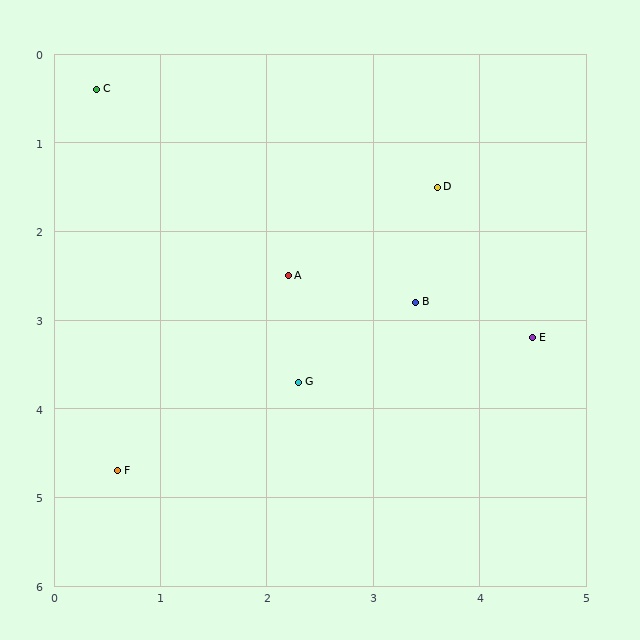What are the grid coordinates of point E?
Point E is at approximately (4.5, 3.2).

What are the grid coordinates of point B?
Point B is at approximately (3.4, 2.8).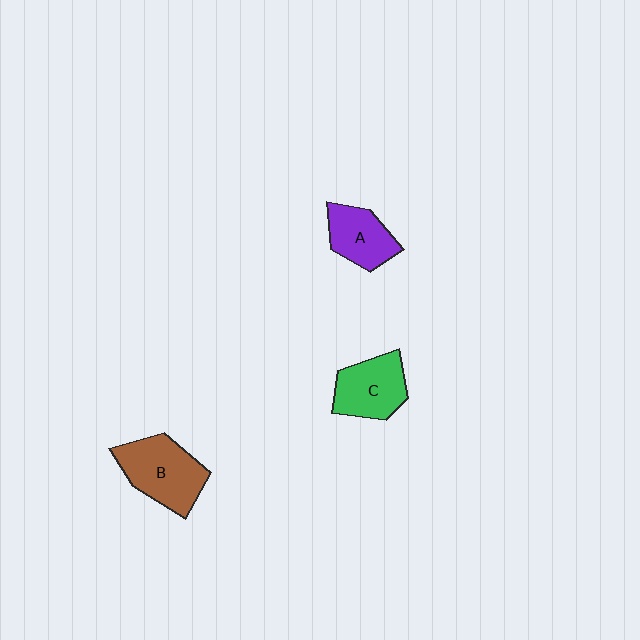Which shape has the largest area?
Shape B (brown).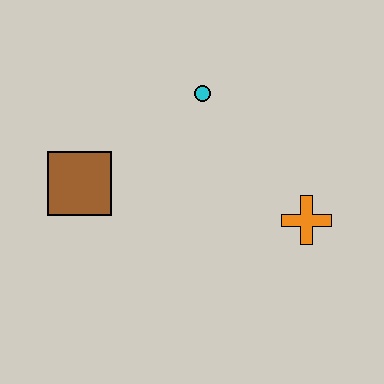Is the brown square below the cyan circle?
Yes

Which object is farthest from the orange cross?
The brown square is farthest from the orange cross.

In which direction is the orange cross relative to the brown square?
The orange cross is to the right of the brown square.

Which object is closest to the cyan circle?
The brown square is closest to the cyan circle.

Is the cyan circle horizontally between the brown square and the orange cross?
Yes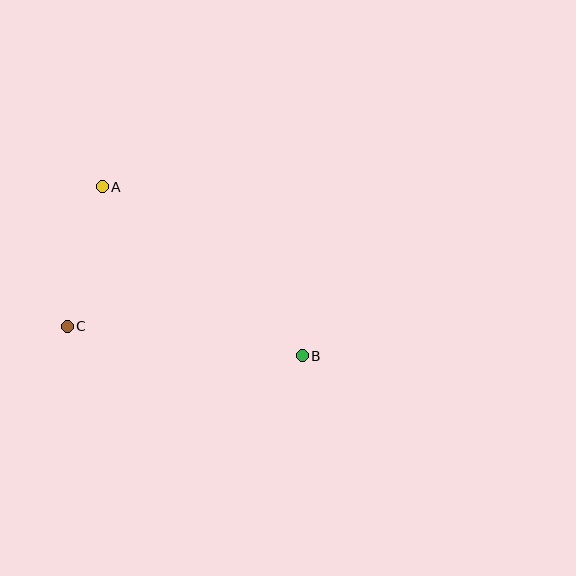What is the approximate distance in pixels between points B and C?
The distance between B and C is approximately 237 pixels.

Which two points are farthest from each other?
Points A and B are farthest from each other.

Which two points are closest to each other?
Points A and C are closest to each other.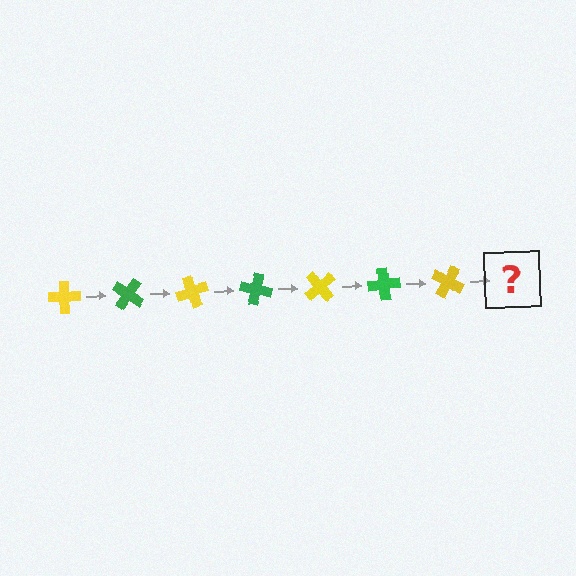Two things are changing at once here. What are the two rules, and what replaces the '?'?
The two rules are that it rotates 35 degrees each step and the color cycles through yellow and green. The '?' should be a green cross, rotated 245 degrees from the start.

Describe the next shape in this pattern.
It should be a green cross, rotated 245 degrees from the start.